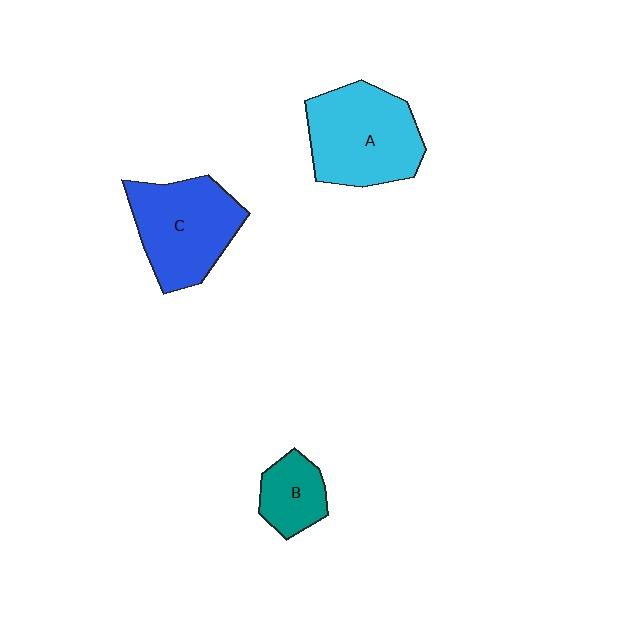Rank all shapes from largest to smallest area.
From largest to smallest: A (cyan), C (blue), B (teal).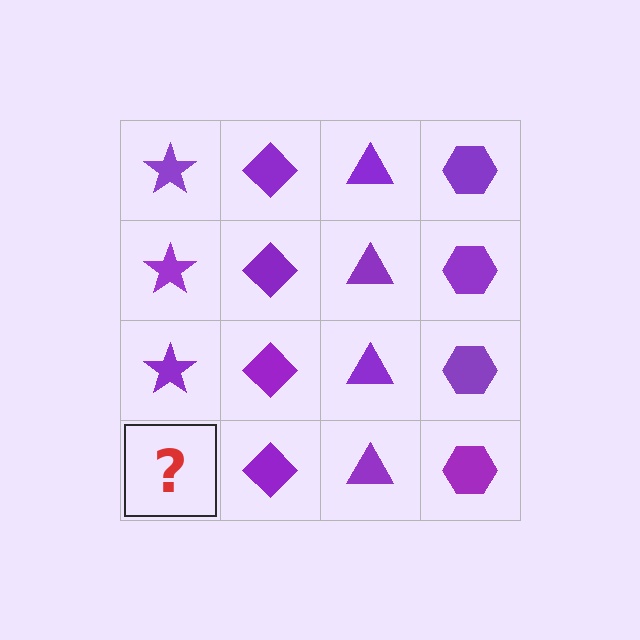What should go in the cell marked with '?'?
The missing cell should contain a purple star.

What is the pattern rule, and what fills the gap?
The rule is that each column has a consistent shape. The gap should be filled with a purple star.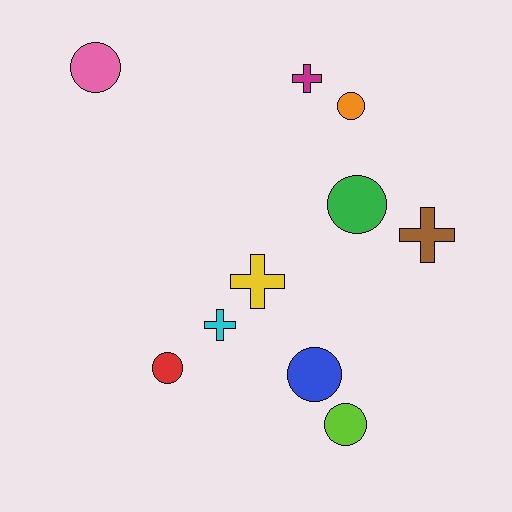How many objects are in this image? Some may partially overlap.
There are 10 objects.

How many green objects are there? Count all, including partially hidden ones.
There is 1 green object.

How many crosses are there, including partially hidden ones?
There are 4 crosses.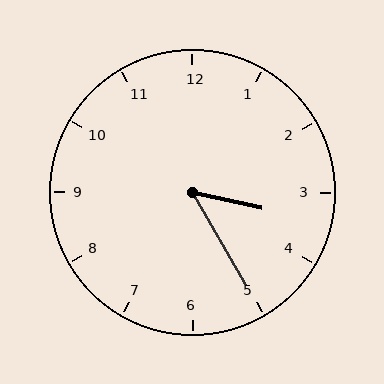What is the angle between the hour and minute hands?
Approximately 48 degrees.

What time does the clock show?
3:25.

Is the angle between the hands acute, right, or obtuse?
It is acute.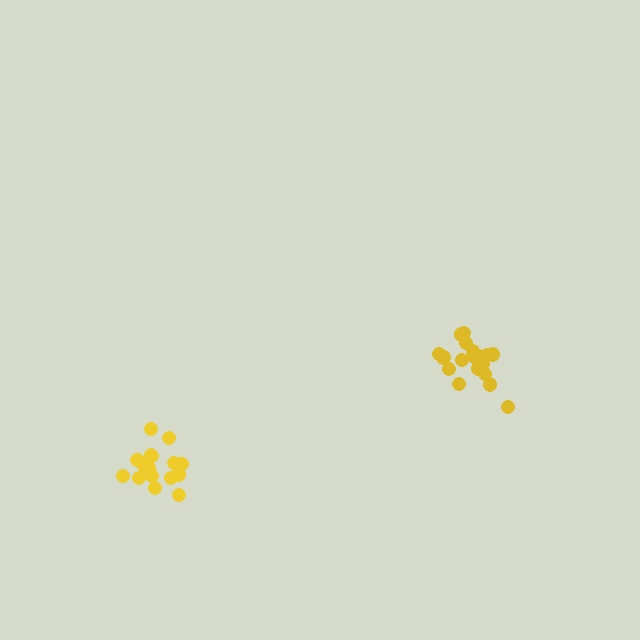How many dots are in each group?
Group 1: 18 dots, Group 2: 16 dots (34 total).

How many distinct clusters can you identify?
There are 2 distinct clusters.